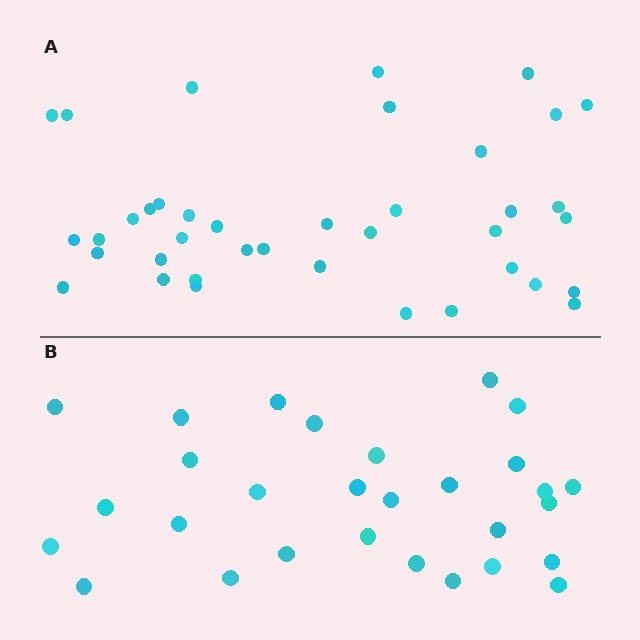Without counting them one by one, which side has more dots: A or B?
Region A (the top region) has more dots.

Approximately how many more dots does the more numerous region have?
Region A has roughly 10 or so more dots than region B.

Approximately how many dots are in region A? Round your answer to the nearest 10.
About 40 dots. (The exact count is 39, which rounds to 40.)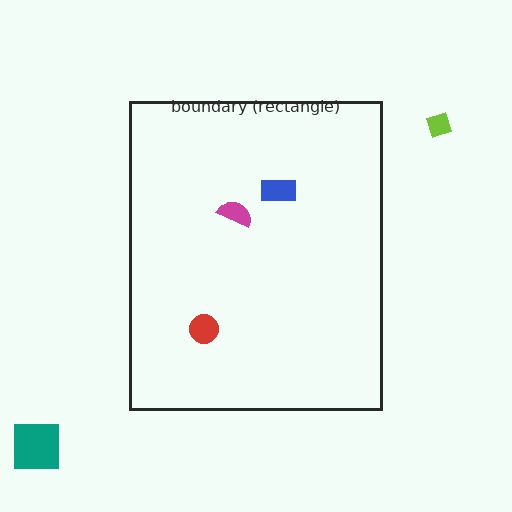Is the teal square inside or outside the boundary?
Outside.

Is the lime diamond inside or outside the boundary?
Outside.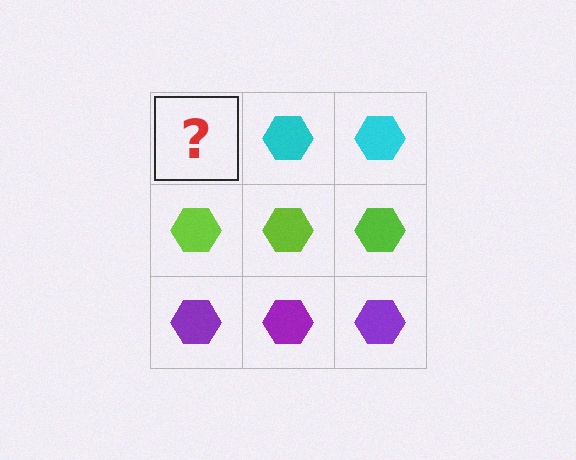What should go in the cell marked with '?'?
The missing cell should contain a cyan hexagon.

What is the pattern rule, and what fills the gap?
The rule is that each row has a consistent color. The gap should be filled with a cyan hexagon.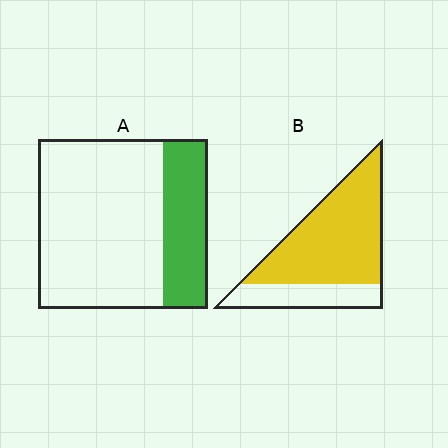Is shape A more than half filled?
No.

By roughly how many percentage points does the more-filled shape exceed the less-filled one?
By roughly 45 percentage points (B over A).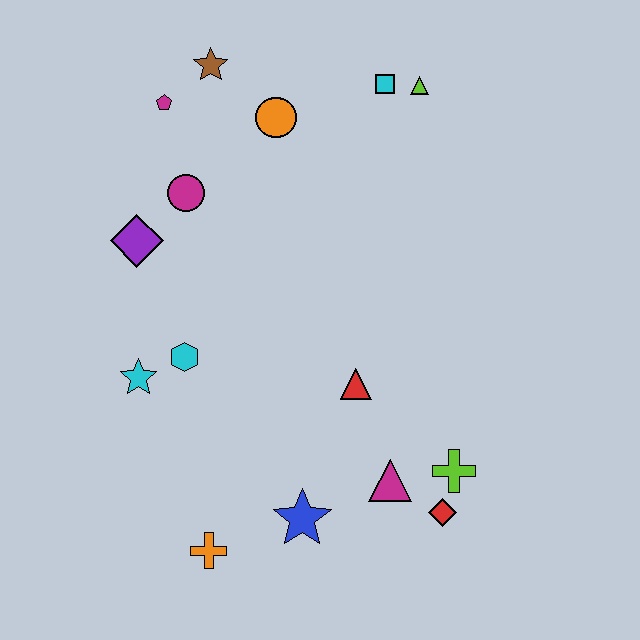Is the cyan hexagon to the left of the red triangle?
Yes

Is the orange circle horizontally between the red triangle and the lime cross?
No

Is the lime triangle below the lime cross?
No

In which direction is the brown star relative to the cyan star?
The brown star is above the cyan star.